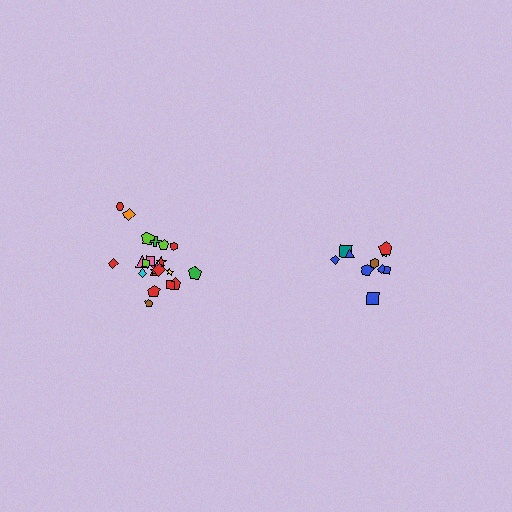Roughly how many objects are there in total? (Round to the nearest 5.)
Roughly 30 objects in total.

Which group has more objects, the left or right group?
The left group.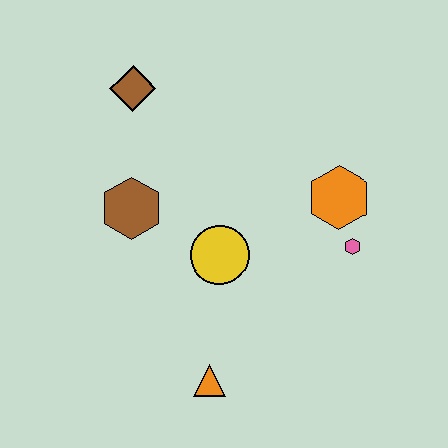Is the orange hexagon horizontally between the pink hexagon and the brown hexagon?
Yes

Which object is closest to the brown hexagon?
The yellow circle is closest to the brown hexagon.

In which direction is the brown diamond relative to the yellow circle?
The brown diamond is above the yellow circle.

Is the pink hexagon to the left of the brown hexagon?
No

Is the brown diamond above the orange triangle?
Yes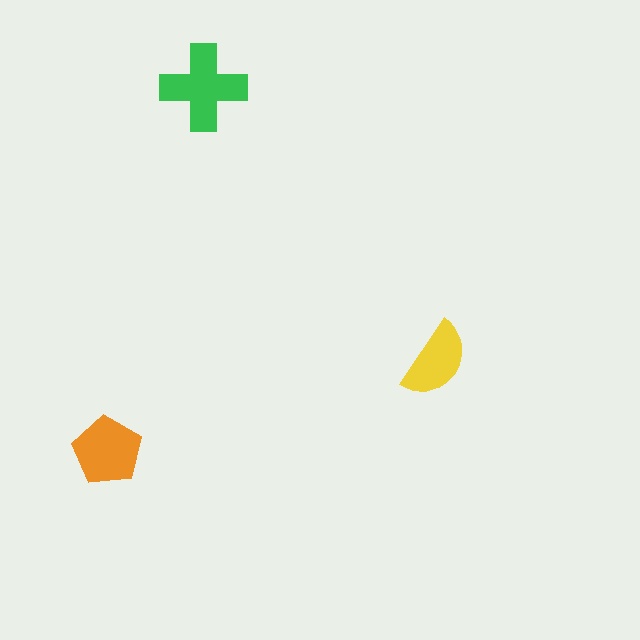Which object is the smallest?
The yellow semicircle.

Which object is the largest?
The green cross.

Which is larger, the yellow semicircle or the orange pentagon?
The orange pentagon.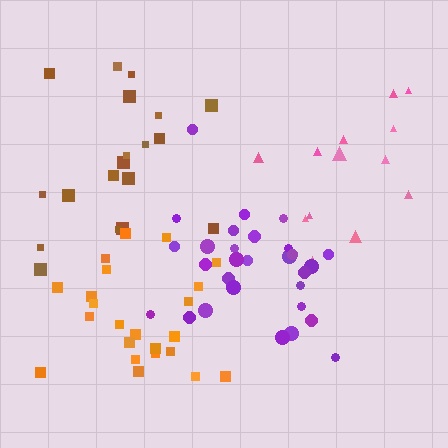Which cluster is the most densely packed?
Orange.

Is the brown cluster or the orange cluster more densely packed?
Orange.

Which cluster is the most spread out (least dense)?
Brown.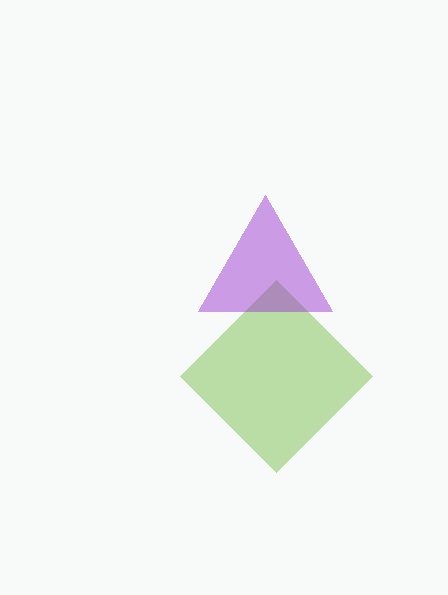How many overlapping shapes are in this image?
There are 2 overlapping shapes in the image.